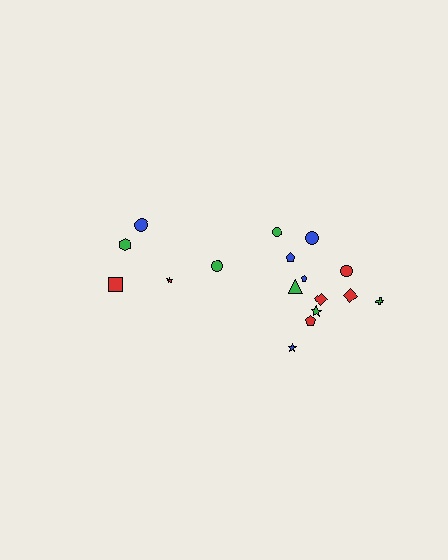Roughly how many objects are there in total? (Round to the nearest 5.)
Roughly 15 objects in total.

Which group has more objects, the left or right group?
The right group.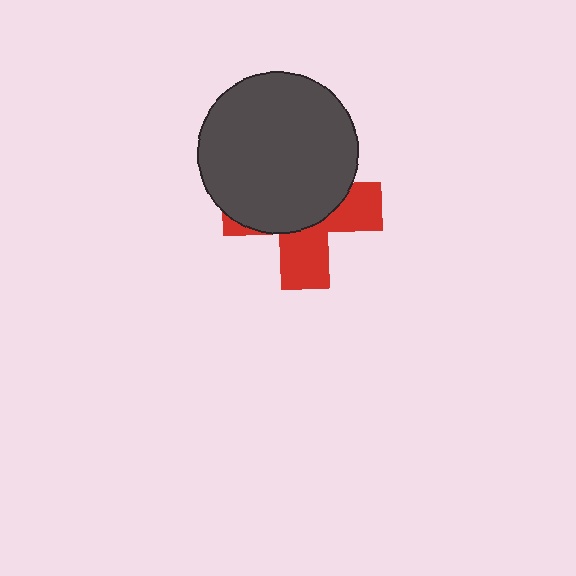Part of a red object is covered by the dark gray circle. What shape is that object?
It is a cross.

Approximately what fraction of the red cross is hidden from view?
Roughly 58% of the red cross is hidden behind the dark gray circle.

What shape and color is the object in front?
The object in front is a dark gray circle.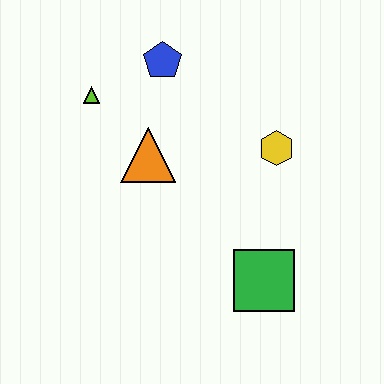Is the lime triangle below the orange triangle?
No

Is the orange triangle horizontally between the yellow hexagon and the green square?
No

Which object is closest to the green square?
The yellow hexagon is closest to the green square.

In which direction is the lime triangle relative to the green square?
The lime triangle is above the green square.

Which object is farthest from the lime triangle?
The green square is farthest from the lime triangle.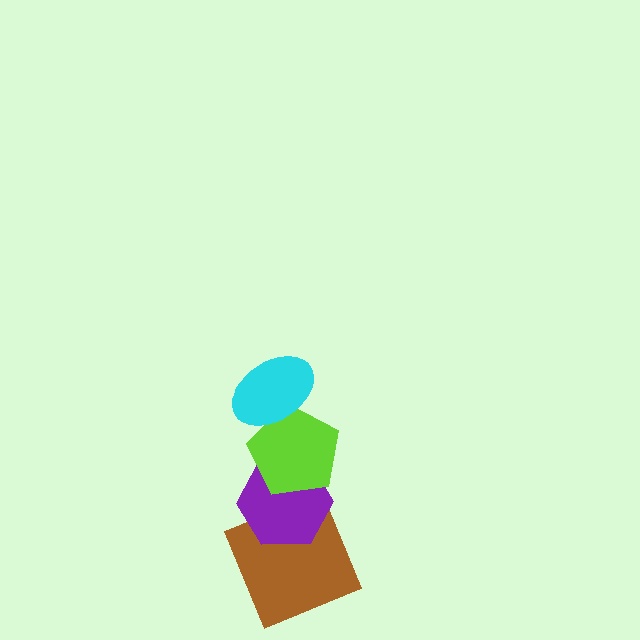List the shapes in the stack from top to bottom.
From top to bottom: the cyan ellipse, the lime pentagon, the purple hexagon, the brown square.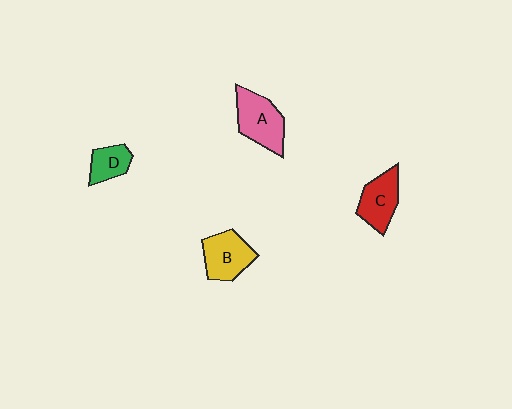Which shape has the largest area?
Shape A (pink).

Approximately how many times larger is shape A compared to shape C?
Approximately 1.2 times.